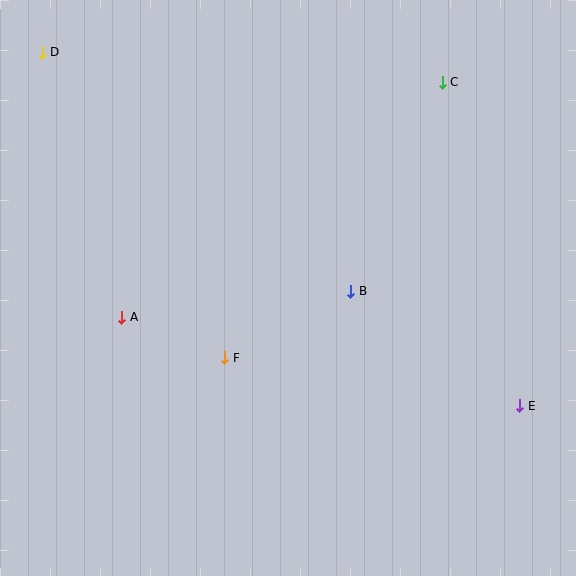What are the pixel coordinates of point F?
Point F is at (225, 358).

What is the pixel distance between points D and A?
The distance between D and A is 277 pixels.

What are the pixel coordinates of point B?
Point B is at (351, 291).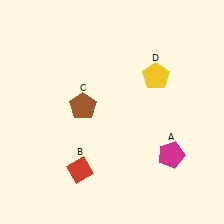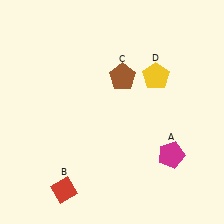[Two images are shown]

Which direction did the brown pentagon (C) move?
The brown pentagon (C) moved right.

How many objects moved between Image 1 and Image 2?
2 objects moved between the two images.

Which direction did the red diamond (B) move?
The red diamond (B) moved down.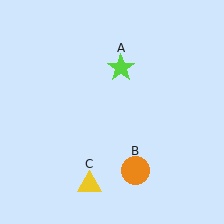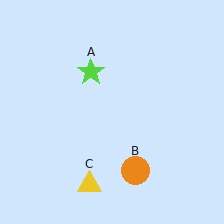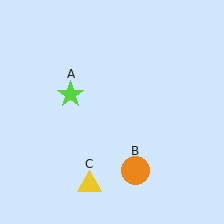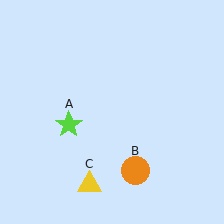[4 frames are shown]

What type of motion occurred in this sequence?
The lime star (object A) rotated counterclockwise around the center of the scene.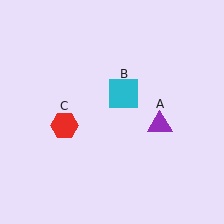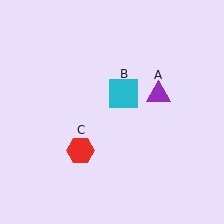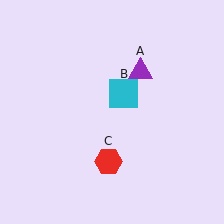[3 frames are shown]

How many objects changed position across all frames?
2 objects changed position: purple triangle (object A), red hexagon (object C).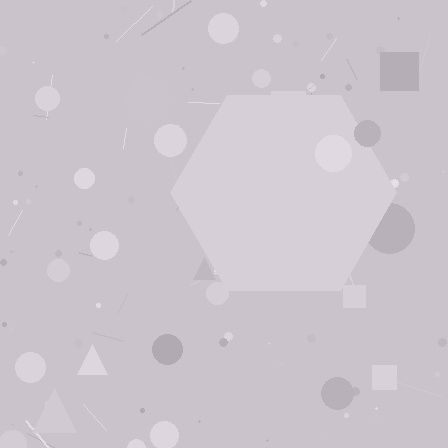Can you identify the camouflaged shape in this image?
The camouflaged shape is a hexagon.